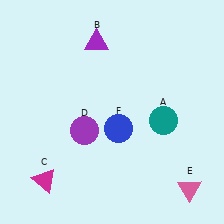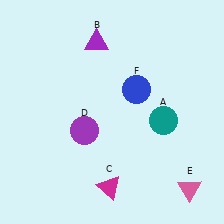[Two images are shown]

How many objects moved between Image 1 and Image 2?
2 objects moved between the two images.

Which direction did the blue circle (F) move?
The blue circle (F) moved up.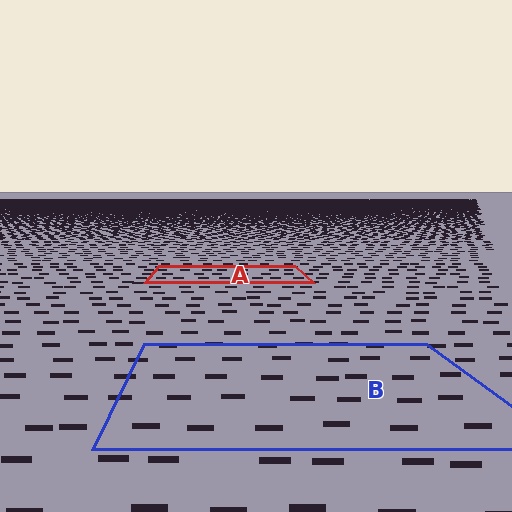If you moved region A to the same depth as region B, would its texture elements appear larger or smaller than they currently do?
They would appear larger. At a closer depth, the same texture elements are projected at a bigger on-screen size.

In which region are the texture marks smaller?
The texture marks are smaller in region A, because it is farther away.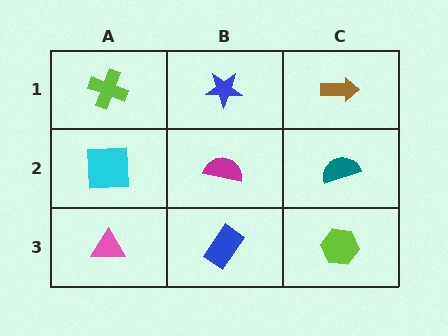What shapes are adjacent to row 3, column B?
A magenta semicircle (row 2, column B), a pink triangle (row 3, column A), a lime hexagon (row 3, column C).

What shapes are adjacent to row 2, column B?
A blue star (row 1, column B), a blue rectangle (row 3, column B), a cyan square (row 2, column A), a teal semicircle (row 2, column C).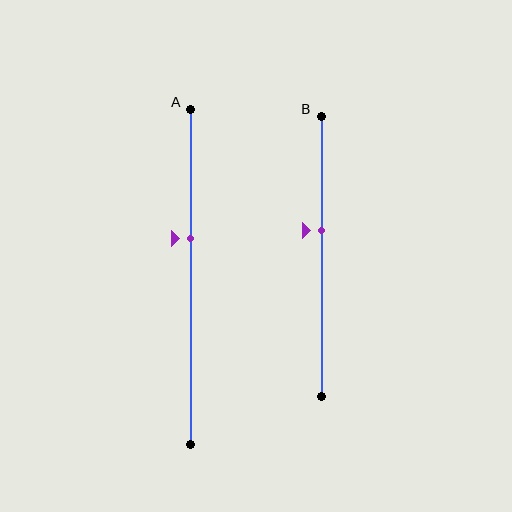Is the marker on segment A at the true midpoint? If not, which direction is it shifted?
No, the marker on segment A is shifted upward by about 12% of the segment length.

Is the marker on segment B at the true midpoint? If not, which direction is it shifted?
No, the marker on segment B is shifted upward by about 9% of the segment length.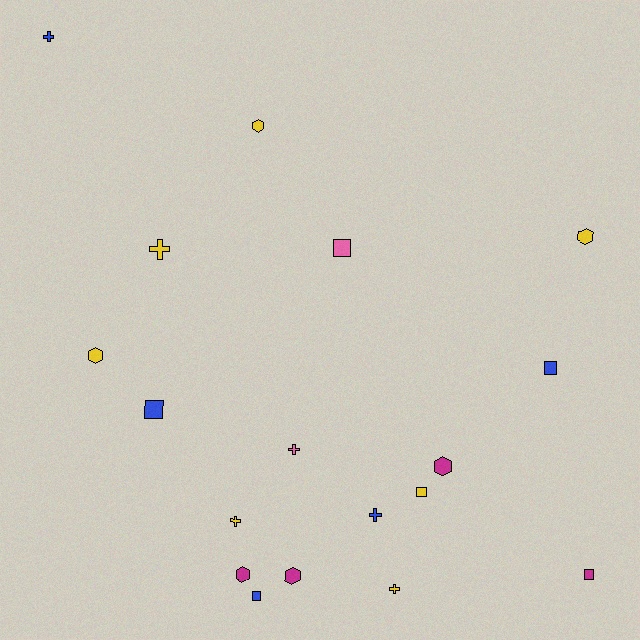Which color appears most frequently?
Yellow, with 7 objects.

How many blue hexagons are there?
There are no blue hexagons.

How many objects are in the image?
There are 18 objects.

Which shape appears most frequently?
Cross, with 6 objects.